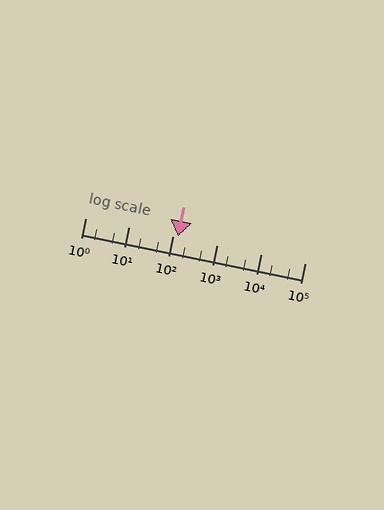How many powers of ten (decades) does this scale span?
The scale spans 5 decades, from 1 to 100000.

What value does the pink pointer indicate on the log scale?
The pointer indicates approximately 130.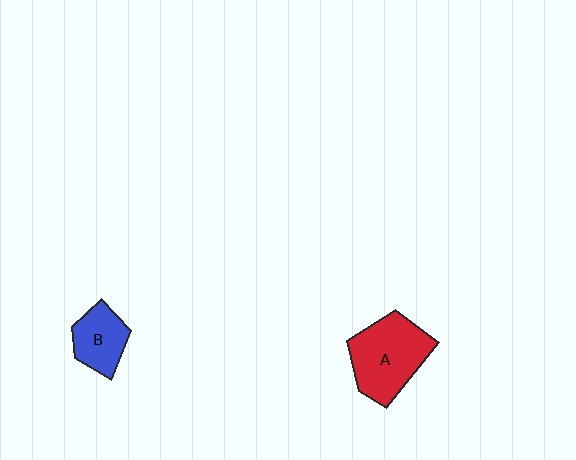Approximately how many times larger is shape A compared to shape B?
Approximately 1.7 times.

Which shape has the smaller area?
Shape B (blue).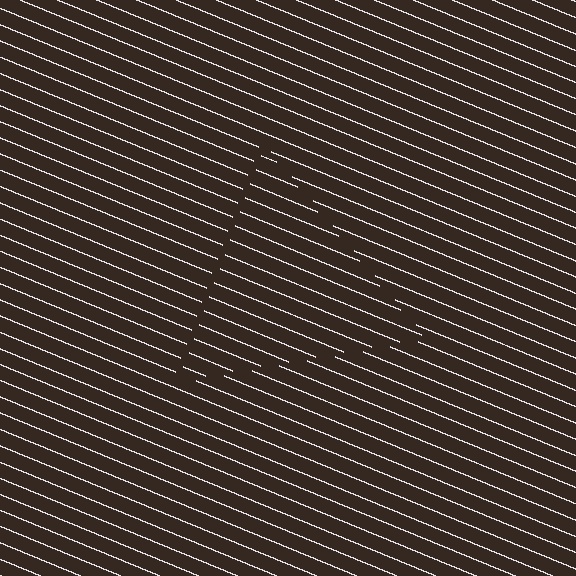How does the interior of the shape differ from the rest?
The interior of the shape contains the same grating, shifted by half a period — the contour is defined by the phase discontinuity where line-ends from the inner and outer gratings abut.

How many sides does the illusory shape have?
3 sides — the line-ends trace a triangle.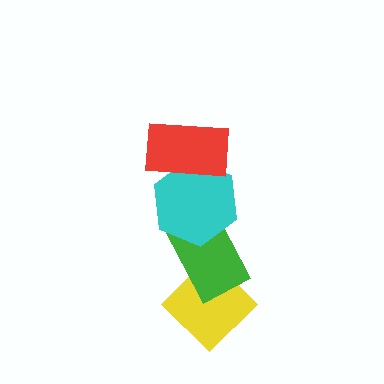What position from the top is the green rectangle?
The green rectangle is 3rd from the top.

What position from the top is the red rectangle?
The red rectangle is 1st from the top.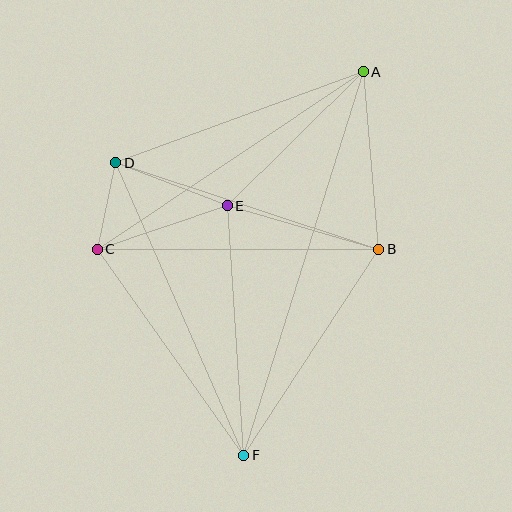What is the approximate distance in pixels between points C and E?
The distance between C and E is approximately 137 pixels.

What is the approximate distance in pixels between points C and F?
The distance between C and F is approximately 253 pixels.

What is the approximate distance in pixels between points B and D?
The distance between B and D is approximately 277 pixels.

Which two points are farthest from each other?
Points A and F are farthest from each other.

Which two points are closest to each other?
Points C and D are closest to each other.